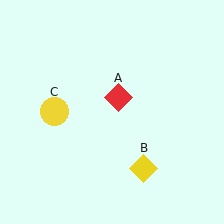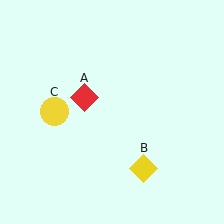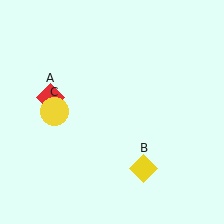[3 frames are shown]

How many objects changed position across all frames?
1 object changed position: red diamond (object A).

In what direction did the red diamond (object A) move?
The red diamond (object A) moved left.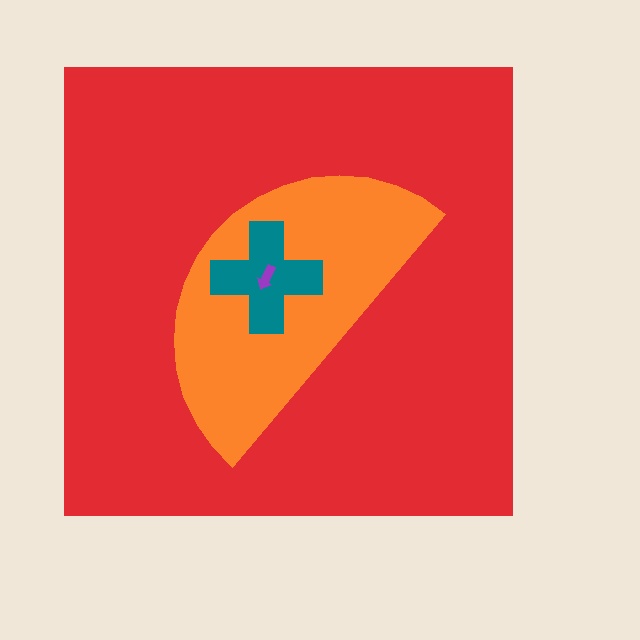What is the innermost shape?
The purple arrow.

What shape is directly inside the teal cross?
The purple arrow.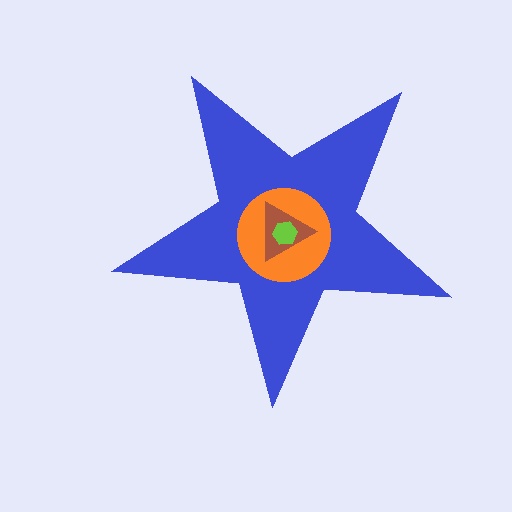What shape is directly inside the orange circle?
The brown triangle.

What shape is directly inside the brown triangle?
The lime hexagon.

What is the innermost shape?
The lime hexagon.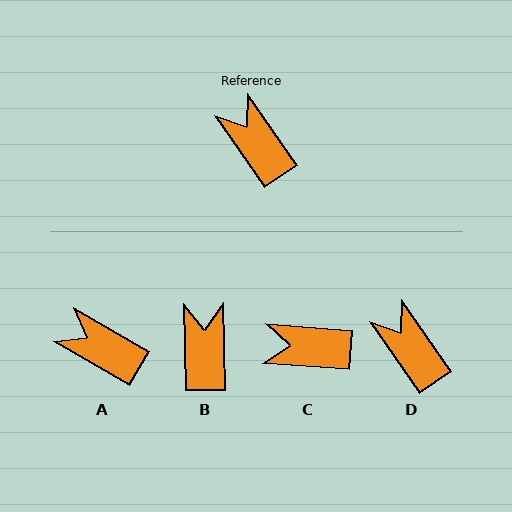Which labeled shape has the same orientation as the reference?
D.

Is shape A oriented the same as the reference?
No, it is off by about 25 degrees.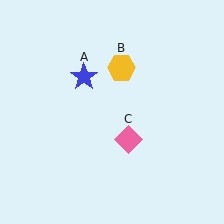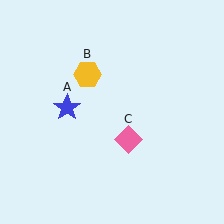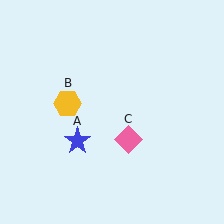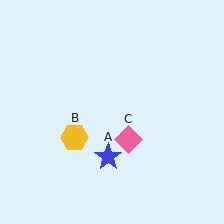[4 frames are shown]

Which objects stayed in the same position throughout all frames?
Pink diamond (object C) remained stationary.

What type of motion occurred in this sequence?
The blue star (object A), yellow hexagon (object B) rotated counterclockwise around the center of the scene.